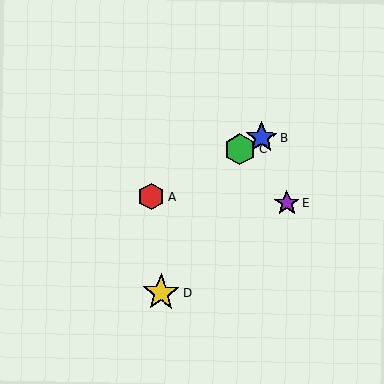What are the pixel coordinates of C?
Object C is at (240, 149).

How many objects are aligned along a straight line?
3 objects (A, B, C) are aligned along a straight line.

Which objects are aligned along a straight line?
Objects A, B, C are aligned along a straight line.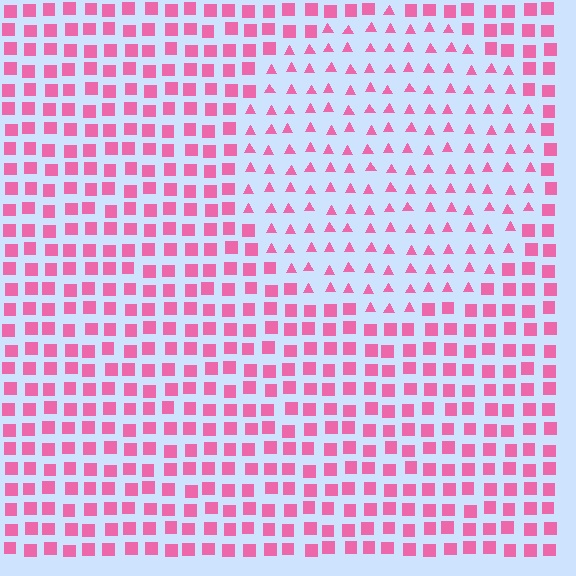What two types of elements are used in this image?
The image uses triangles inside the circle region and squares outside it.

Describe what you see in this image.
The image is filled with small pink elements arranged in a uniform grid. A circle-shaped region contains triangles, while the surrounding area contains squares. The boundary is defined purely by the change in element shape.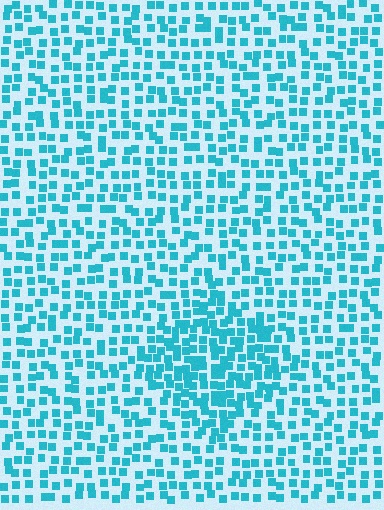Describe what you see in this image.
The image contains small cyan elements arranged at two different densities. A diamond-shaped region is visible where the elements are more densely packed than the surrounding area.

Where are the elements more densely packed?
The elements are more densely packed inside the diamond boundary.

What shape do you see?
I see a diamond.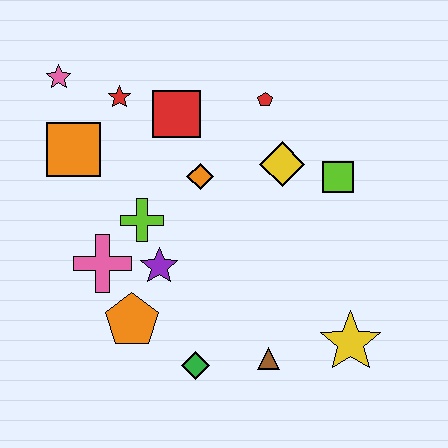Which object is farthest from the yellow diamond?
The pink star is farthest from the yellow diamond.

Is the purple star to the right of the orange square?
Yes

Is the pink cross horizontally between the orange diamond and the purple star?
No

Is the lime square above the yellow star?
Yes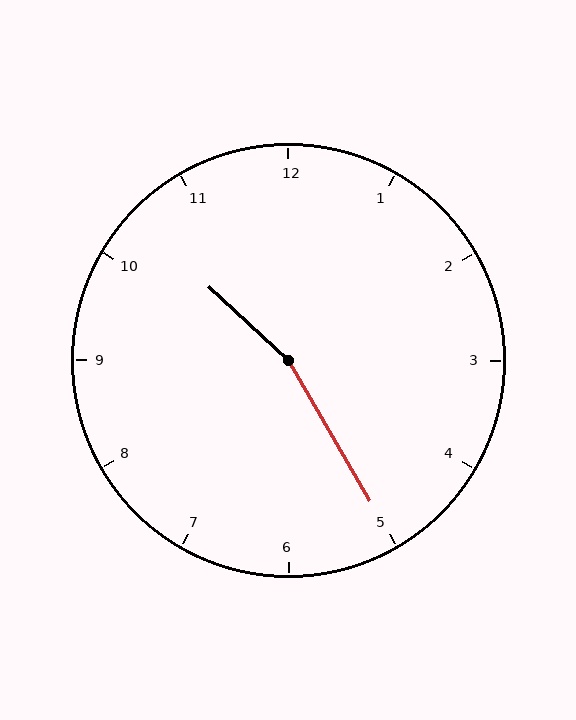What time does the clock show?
10:25.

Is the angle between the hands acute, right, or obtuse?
It is obtuse.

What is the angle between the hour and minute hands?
Approximately 162 degrees.